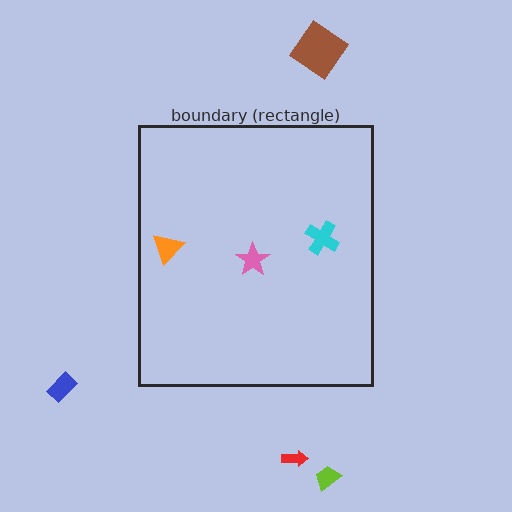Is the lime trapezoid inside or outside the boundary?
Outside.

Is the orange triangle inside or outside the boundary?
Inside.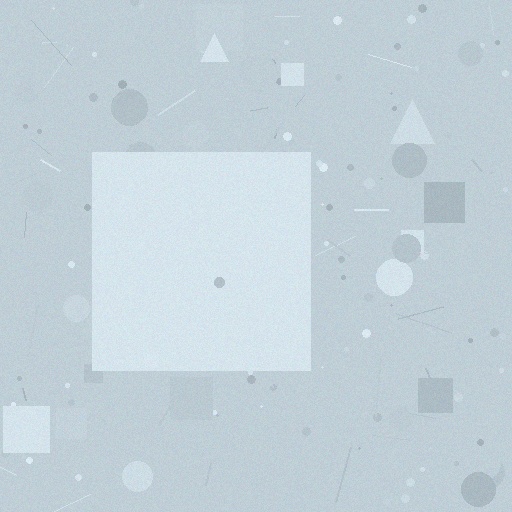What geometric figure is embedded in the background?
A square is embedded in the background.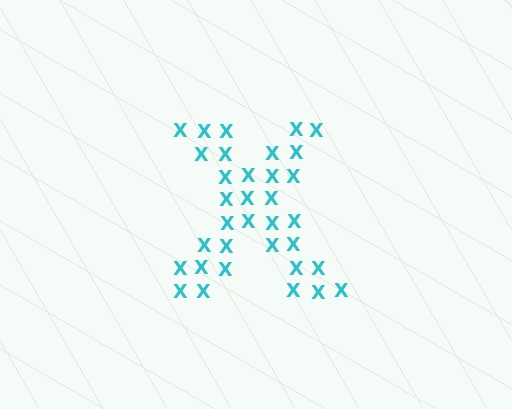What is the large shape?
The large shape is the letter X.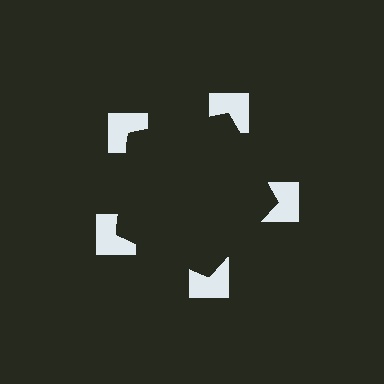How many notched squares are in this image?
There are 5 — one at each vertex of the illusory pentagon.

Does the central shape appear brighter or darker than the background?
It typically appears slightly darker than the background, even though no actual brightness change is drawn.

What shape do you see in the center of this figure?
An illusory pentagon — its edges are inferred from the aligned wedge cuts in the notched squares, not physically drawn.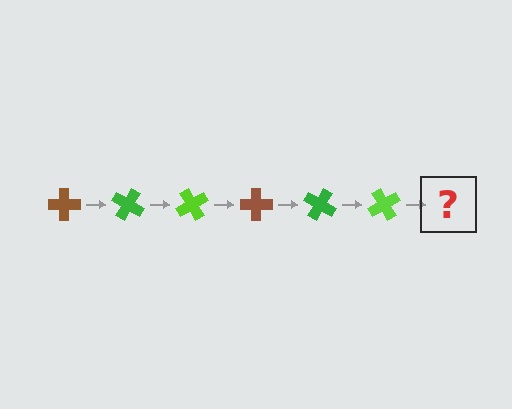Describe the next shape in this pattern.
It should be a brown cross, rotated 180 degrees from the start.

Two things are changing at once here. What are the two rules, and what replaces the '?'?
The two rules are that it rotates 30 degrees each step and the color cycles through brown, green, and lime. The '?' should be a brown cross, rotated 180 degrees from the start.